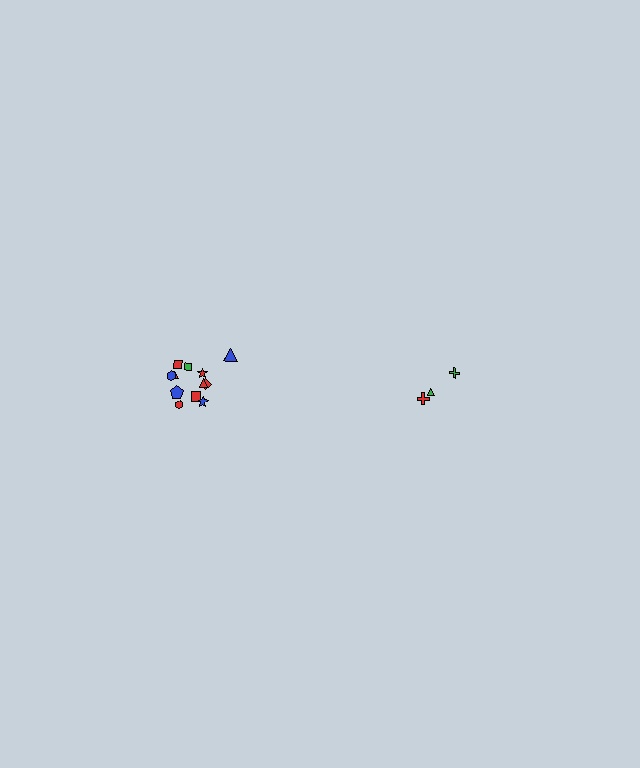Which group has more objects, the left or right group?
The left group.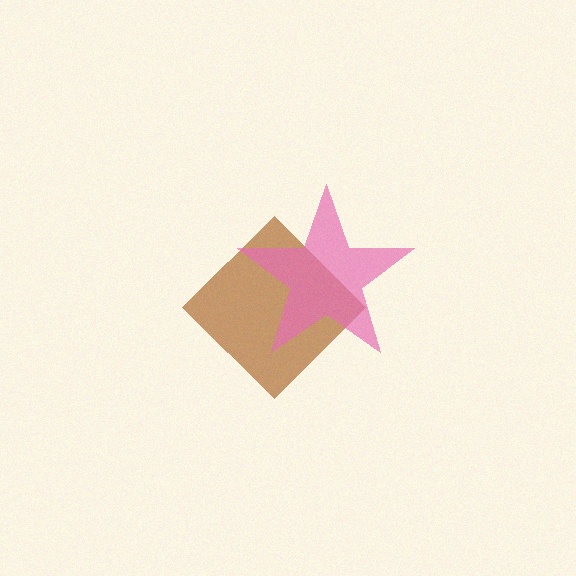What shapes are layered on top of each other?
The layered shapes are: a brown diamond, a pink star.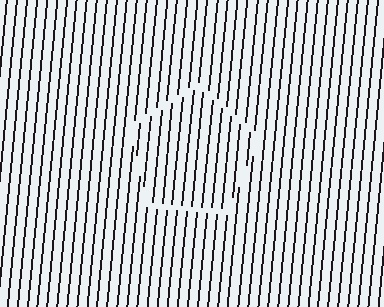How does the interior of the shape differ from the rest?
The interior of the shape contains the same grating, shifted by half a period — the contour is defined by the phase discontinuity where line-ends from the inner and outer gratings abut.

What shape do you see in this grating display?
An illusory pentagon. The interior of the shape contains the same grating, shifted by half a period — the contour is defined by the phase discontinuity where line-ends from the inner and outer gratings abut.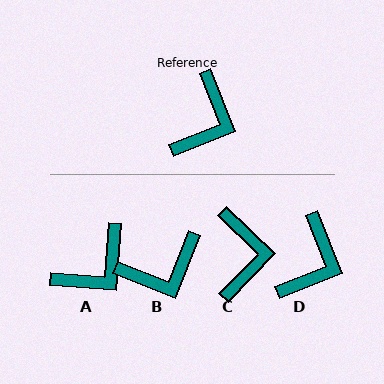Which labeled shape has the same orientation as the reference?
D.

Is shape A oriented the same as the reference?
No, it is off by about 26 degrees.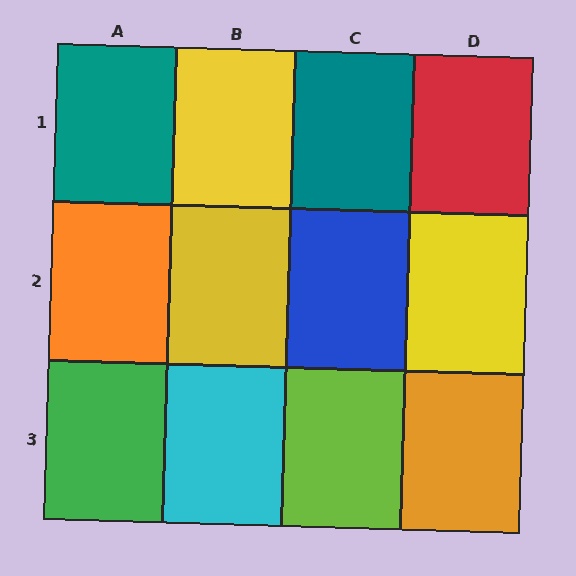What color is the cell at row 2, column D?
Yellow.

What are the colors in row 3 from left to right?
Green, cyan, lime, orange.